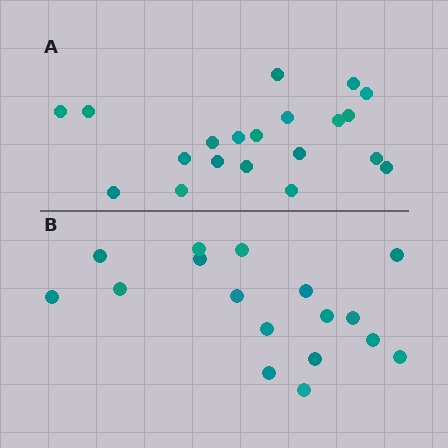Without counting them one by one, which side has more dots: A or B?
Region A (the top region) has more dots.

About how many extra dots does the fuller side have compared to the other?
Region A has just a few more — roughly 2 or 3 more dots than region B.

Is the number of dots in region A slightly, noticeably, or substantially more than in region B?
Region A has only slightly more — the two regions are fairly close. The ratio is roughly 1.2 to 1.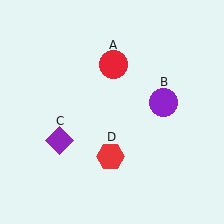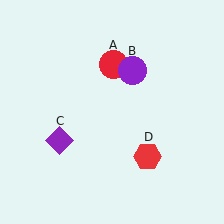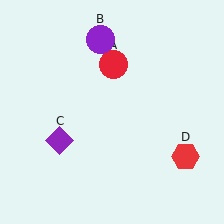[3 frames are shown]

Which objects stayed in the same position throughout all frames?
Red circle (object A) and purple diamond (object C) remained stationary.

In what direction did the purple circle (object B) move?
The purple circle (object B) moved up and to the left.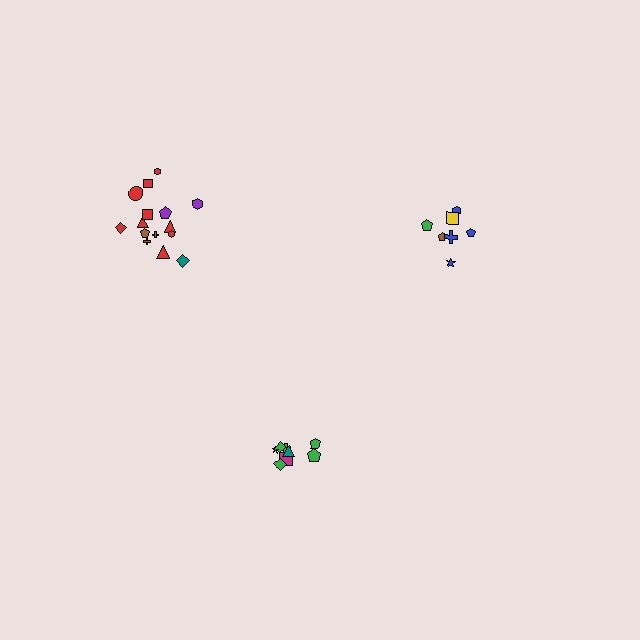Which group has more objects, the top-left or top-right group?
The top-left group.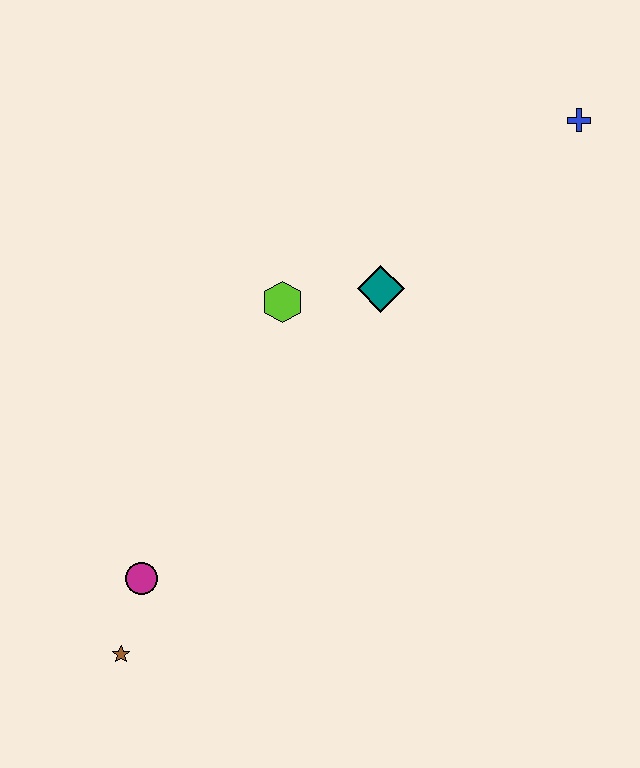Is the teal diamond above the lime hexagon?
Yes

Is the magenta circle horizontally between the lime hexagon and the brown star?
Yes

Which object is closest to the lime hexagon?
The teal diamond is closest to the lime hexagon.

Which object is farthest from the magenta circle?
The blue cross is farthest from the magenta circle.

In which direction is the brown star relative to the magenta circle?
The brown star is below the magenta circle.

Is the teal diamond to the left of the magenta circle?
No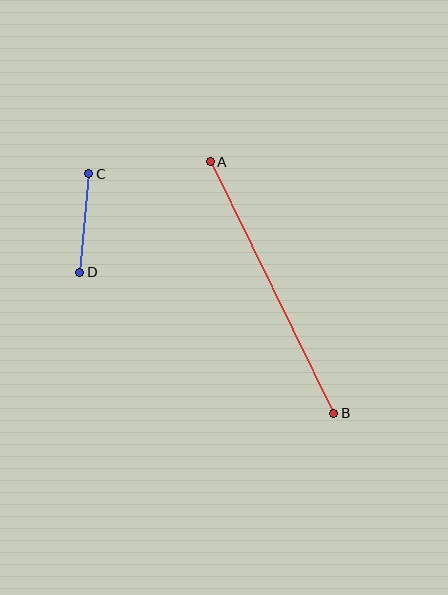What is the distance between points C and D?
The distance is approximately 99 pixels.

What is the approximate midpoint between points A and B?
The midpoint is at approximately (272, 288) pixels.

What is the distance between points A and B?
The distance is approximately 280 pixels.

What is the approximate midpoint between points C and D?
The midpoint is at approximately (84, 223) pixels.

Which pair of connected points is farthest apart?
Points A and B are farthest apart.